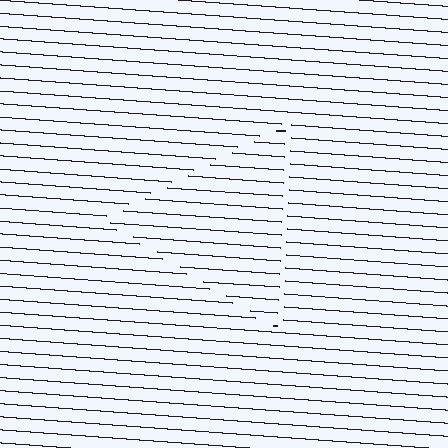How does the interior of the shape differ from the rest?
The interior of the shape contains the same grating, shifted by half a period — the contour is defined by the phase discontinuity where line-ends from the inner and outer gratings abut.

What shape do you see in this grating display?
An illusory triangle. The interior of the shape contains the same grating, shifted by half a period — the contour is defined by the phase discontinuity where line-ends from the inner and outer gratings abut.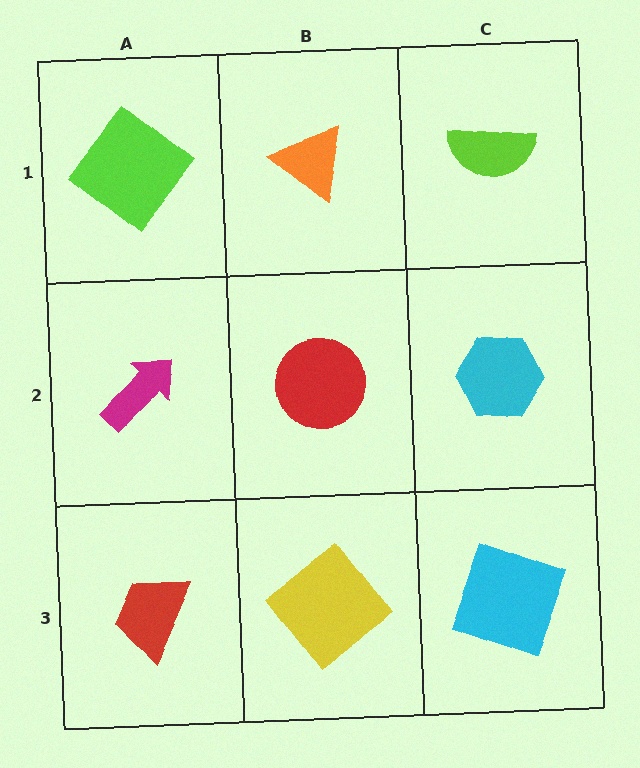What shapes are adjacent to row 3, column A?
A magenta arrow (row 2, column A), a yellow diamond (row 3, column B).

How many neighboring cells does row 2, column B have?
4.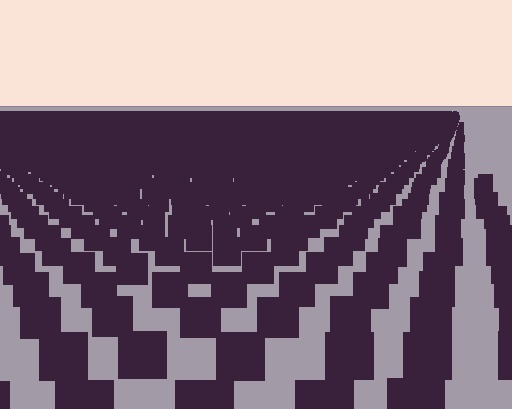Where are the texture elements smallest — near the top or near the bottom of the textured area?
Near the top.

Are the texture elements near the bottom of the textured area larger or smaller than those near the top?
Larger. Near the bottom, elements are closer to the viewer and appear at a bigger on-screen size.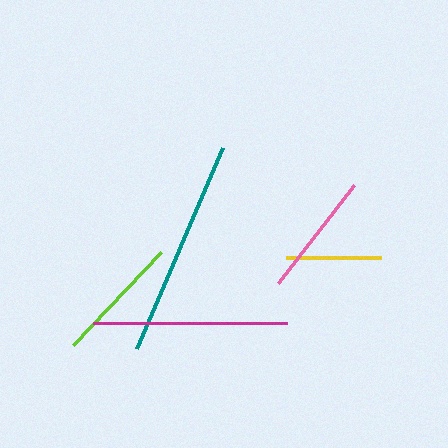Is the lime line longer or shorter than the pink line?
The lime line is longer than the pink line.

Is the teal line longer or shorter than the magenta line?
The teal line is longer than the magenta line.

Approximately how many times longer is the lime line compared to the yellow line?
The lime line is approximately 1.3 times the length of the yellow line.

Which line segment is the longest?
The teal line is the longest at approximately 219 pixels.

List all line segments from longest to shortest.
From longest to shortest: teal, magenta, lime, pink, yellow.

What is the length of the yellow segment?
The yellow segment is approximately 95 pixels long.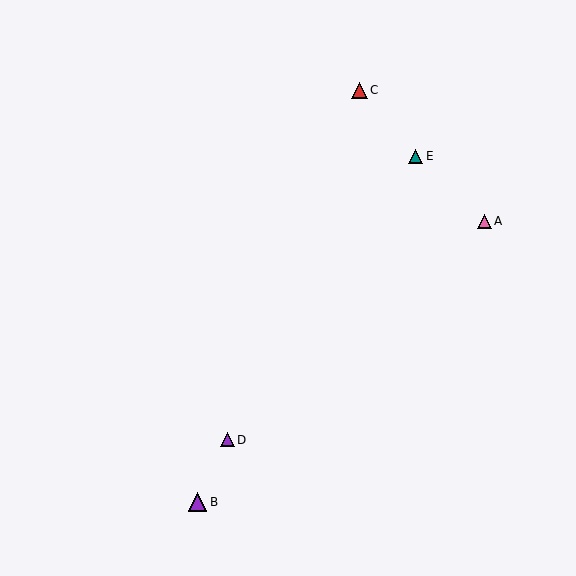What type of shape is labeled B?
Shape B is a purple triangle.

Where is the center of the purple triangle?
The center of the purple triangle is at (227, 440).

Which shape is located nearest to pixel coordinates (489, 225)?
The pink triangle (labeled A) at (484, 221) is nearest to that location.